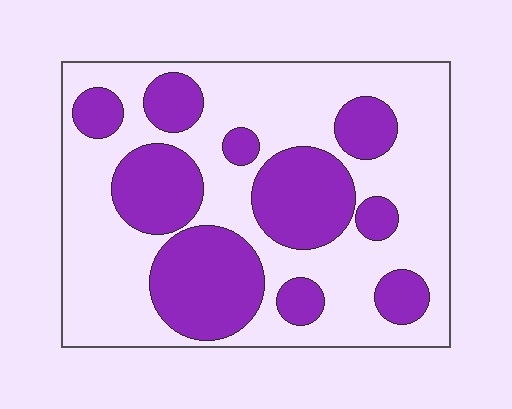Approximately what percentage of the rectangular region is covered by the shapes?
Approximately 35%.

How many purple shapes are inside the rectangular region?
10.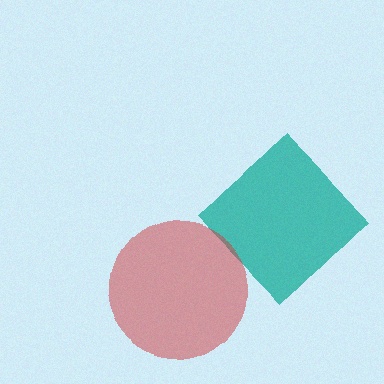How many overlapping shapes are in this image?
There are 2 overlapping shapes in the image.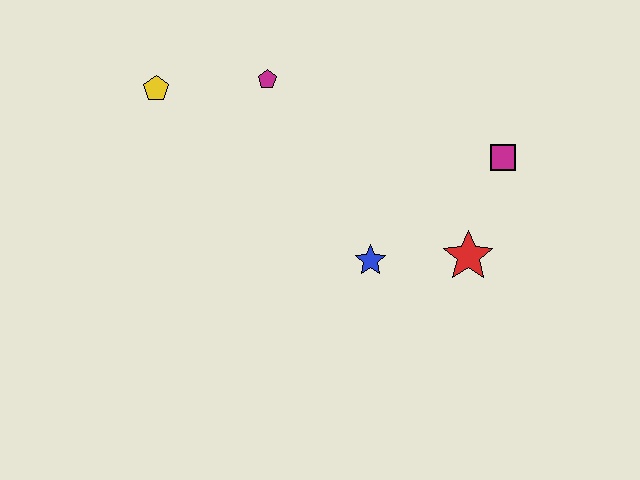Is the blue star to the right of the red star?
No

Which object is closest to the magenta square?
The red star is closest to the magenta square.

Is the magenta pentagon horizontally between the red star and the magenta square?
No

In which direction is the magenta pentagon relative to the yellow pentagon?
The magenta pentagon is to the right of the yellow pentagon.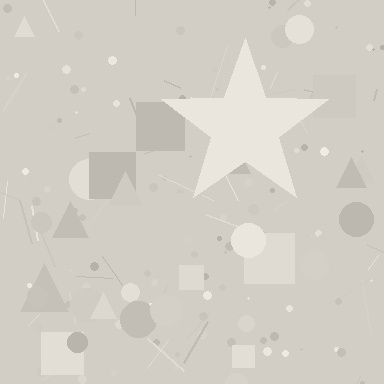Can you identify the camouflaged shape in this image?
The camouflaged shape is a star.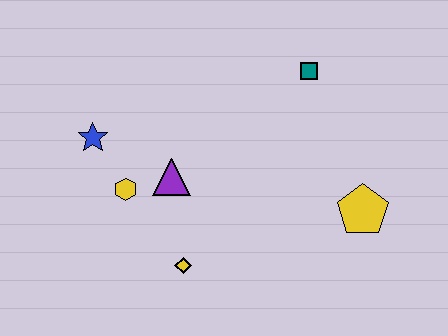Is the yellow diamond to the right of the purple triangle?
Yes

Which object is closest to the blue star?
The yellow hexagon is closest to the blue star.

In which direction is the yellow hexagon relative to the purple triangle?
The yellow hexagon is to the left of the purple triangle.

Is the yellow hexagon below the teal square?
Yes